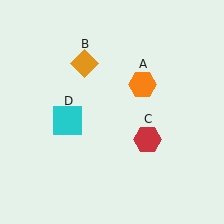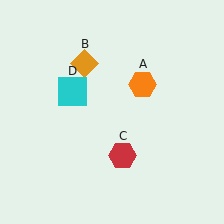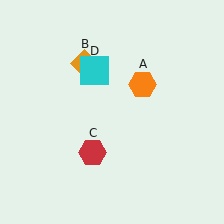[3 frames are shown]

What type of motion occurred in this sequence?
The red hexagon (object C), cyan square (object D) rotated clockwise around the center of the scene.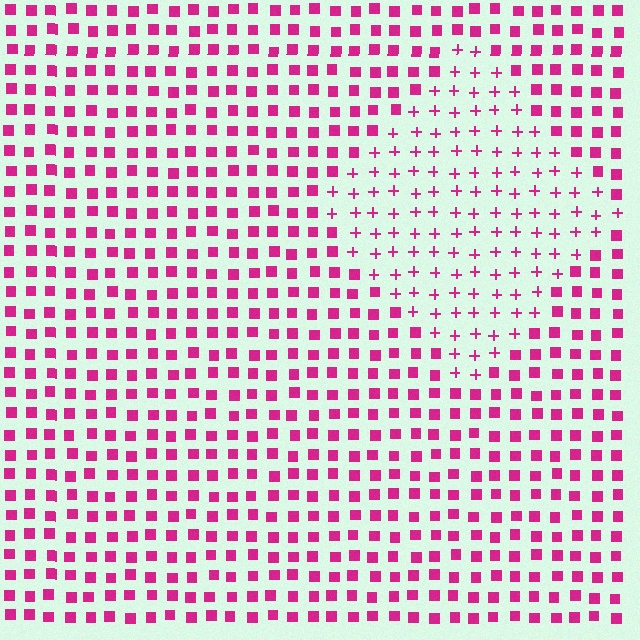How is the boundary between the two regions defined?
The boundary is defined by a change in element shape: plus signs inside vs. squares outside. All elements share the same color and spacing.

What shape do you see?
I see a diamond.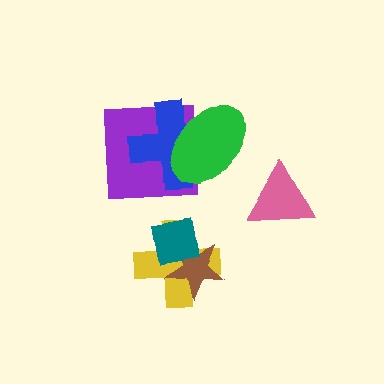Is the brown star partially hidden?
Yes, it is partially covered by another shape.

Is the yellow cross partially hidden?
Yes, it is partially covered by another shape.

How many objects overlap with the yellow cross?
2 objects overlap with the yellow cross.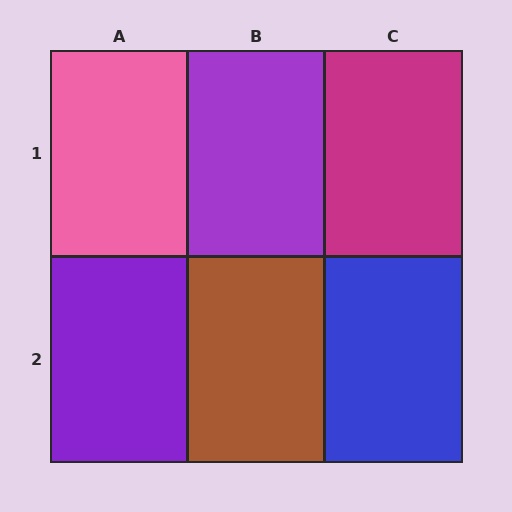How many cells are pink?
1 cell is pink.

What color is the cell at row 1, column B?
Purple.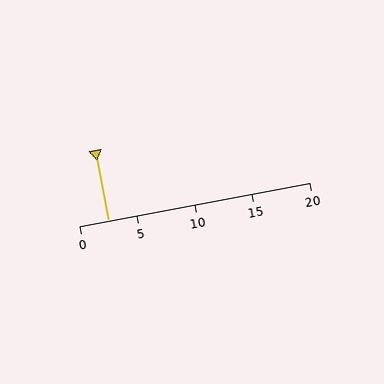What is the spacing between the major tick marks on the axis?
The major ticks are spaced 5 apart.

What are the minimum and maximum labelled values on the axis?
The axis runs from 0 to 20.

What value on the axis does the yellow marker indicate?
The marker indicates approximately 2.5.